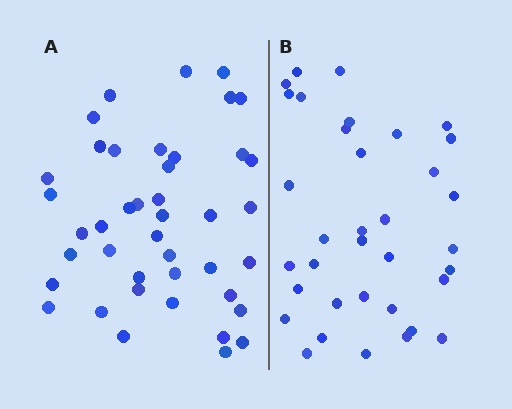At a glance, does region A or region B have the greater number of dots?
Region A (the left region) has more dots.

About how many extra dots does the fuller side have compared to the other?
Region A has roughly 8 or so more dots than region B.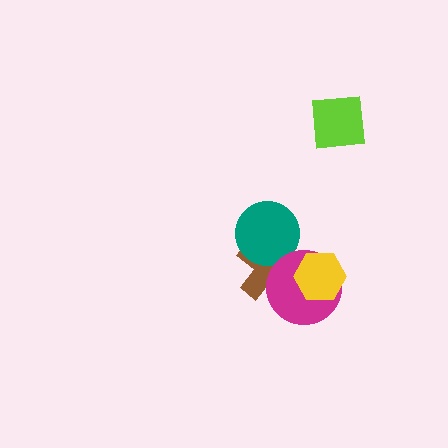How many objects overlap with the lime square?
0 objects overlap with the lime square.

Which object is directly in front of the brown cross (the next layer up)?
The teal circle is directly in front of the brown cross.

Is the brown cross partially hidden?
Yes, it is partially covered by another shape.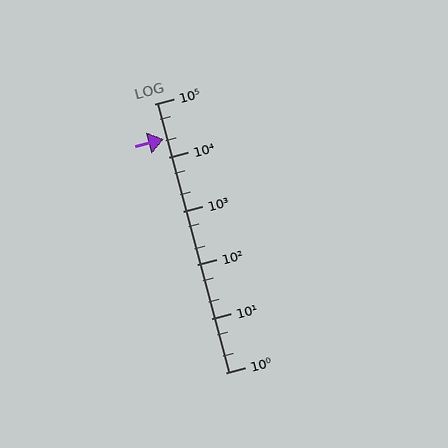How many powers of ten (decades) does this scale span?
The scale spans 5 decades, from 1 to 100000.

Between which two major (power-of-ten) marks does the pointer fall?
The pointer is between 10000 and 100000.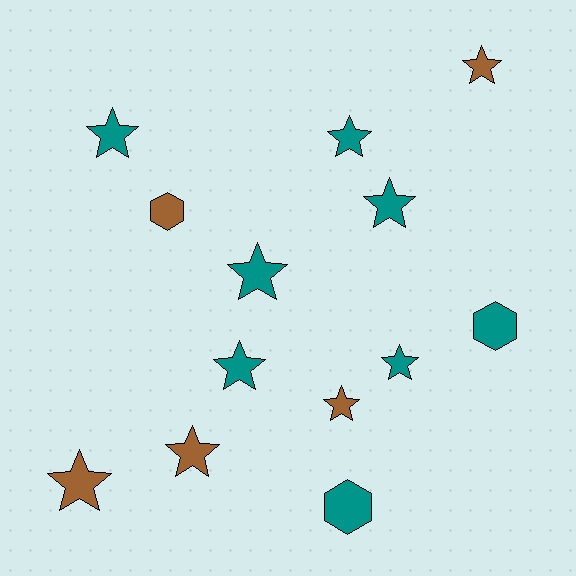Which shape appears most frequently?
Star, with 10 objects.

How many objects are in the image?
There are 13 objects.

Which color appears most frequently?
Teal, with 8 objects.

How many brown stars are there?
There are 4 brown stars.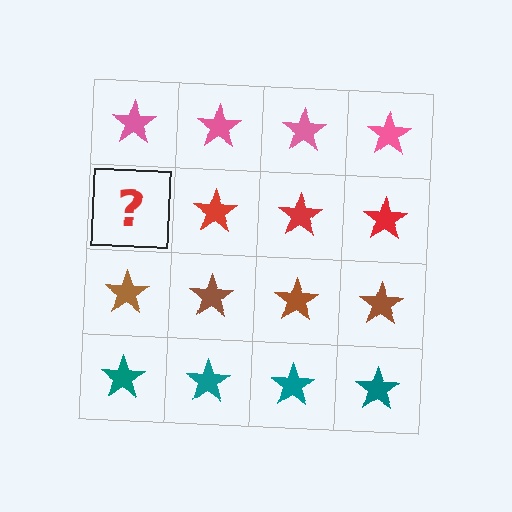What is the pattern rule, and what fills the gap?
The rule is that each row has a consistent color. The gap should be filled with a red star.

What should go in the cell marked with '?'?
The missing cell should contain a red star.